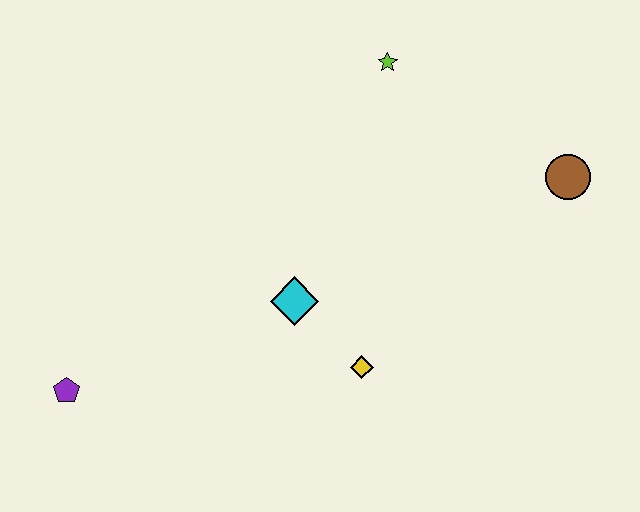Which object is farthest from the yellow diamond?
The lime star is farthest from the yellow diamond.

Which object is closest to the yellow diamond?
The cyan diamond is closest to the yellow diamond.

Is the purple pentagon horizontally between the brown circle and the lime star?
No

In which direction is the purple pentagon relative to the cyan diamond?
The purple pentagon is to the left of the cyan diamond.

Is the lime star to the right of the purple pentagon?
Yes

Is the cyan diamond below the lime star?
Yes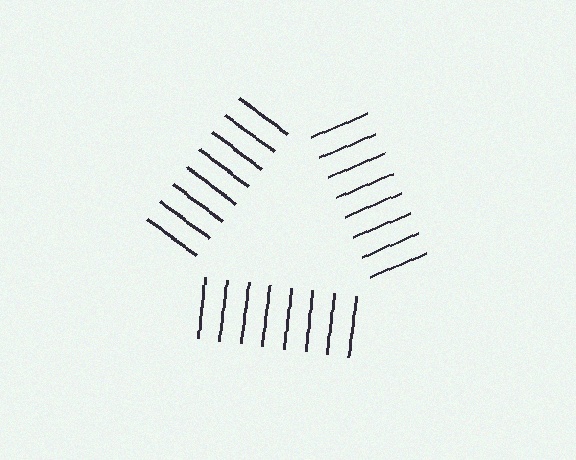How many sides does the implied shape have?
3 sides — the line-ends trace a triangle.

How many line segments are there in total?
24 — 8 along each of the 3 edges.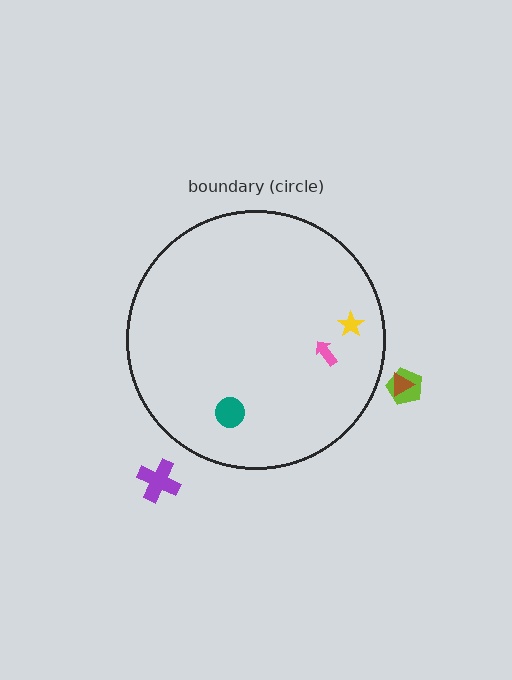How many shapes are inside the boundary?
3 inside, 3 outside.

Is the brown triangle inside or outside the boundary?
Outside.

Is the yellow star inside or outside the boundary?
Inside.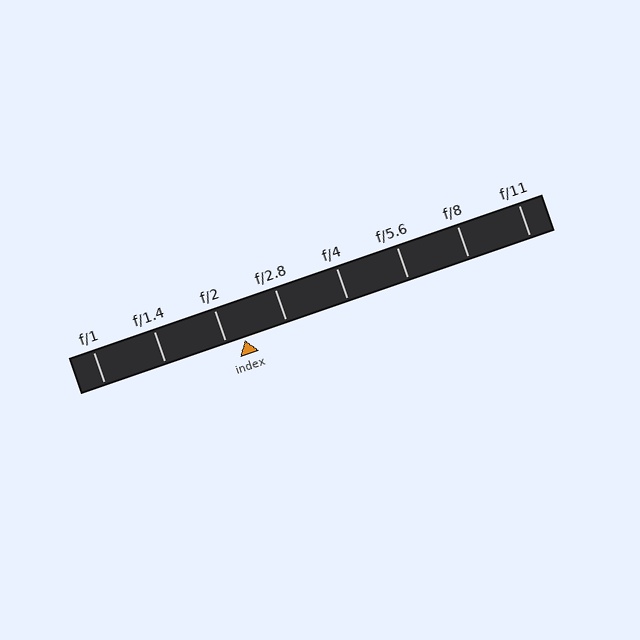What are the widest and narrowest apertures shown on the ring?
The widest aperture shown is f/1 and the narrowest is f/11.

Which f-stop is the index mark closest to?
The index mark is closest to f/2.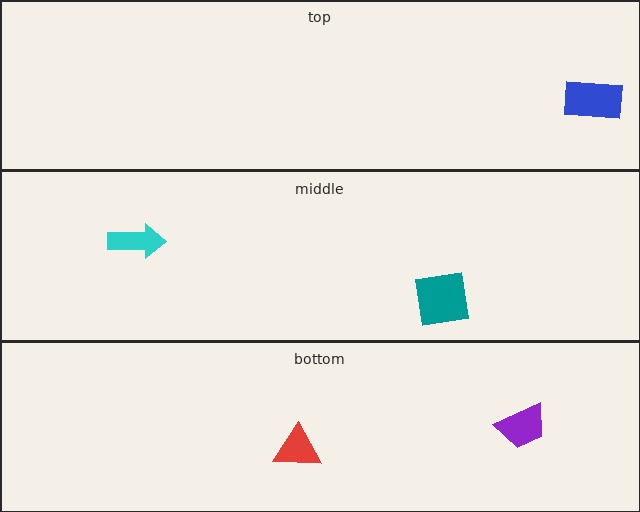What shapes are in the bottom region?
The purple trapezoid, the red triangle.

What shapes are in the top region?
The blue rectangle.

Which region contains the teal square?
The middle region.